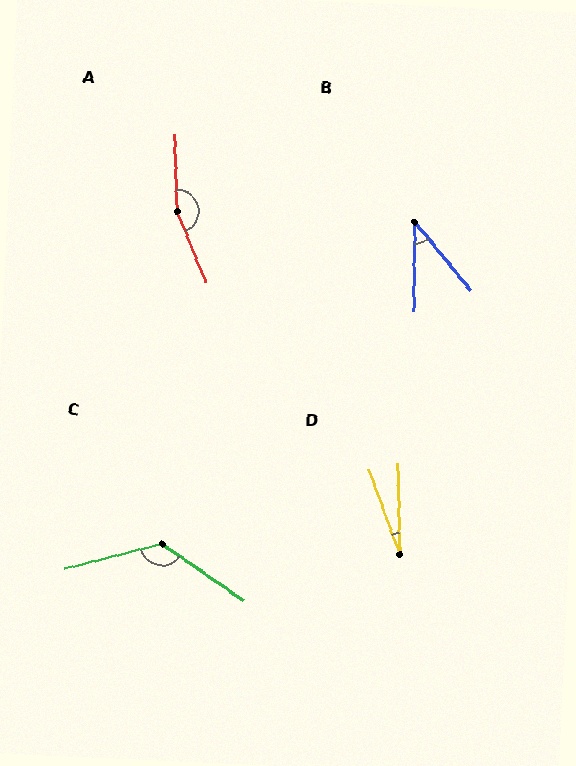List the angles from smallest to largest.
D (19°), B (39°), C (131°), A (159°).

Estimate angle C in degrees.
Approximately 131 degrees.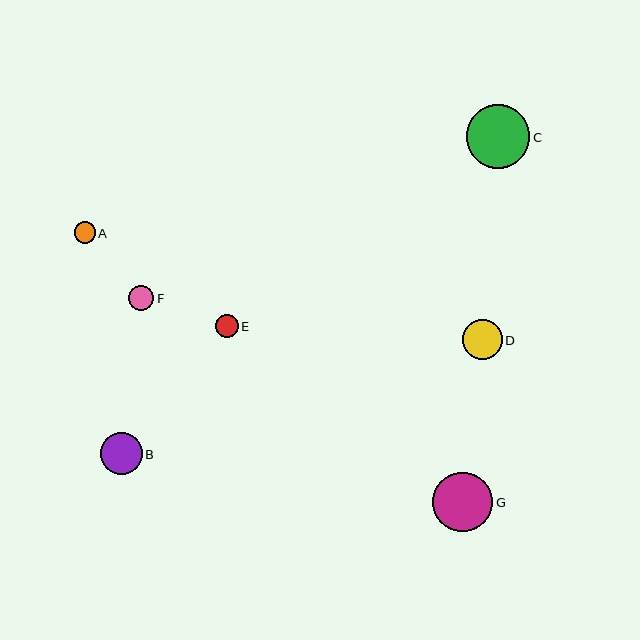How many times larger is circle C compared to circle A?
Circle C is approximately 3.0 times the size of circle A.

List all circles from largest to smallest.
From largest to smallest: C, G, B, D, F, E, A.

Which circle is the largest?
Circle C is the largest with a size of approximately 63 pixels.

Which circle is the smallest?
Circle A is the smallest with a size of approximately 21 pixels.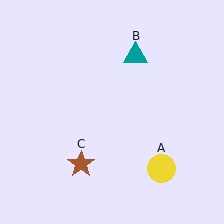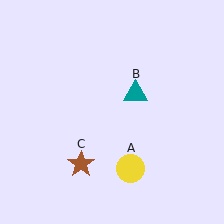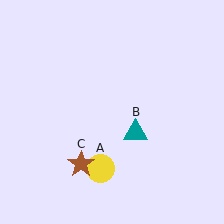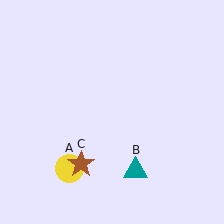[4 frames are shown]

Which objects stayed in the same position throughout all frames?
Brown star (object C) remained stationary.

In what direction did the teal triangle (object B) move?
The teal triangle (object B) moved down.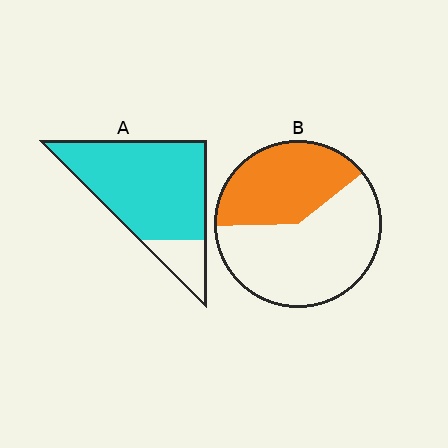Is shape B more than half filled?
No.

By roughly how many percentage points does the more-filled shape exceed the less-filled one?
By roughly 45 percentage points (A over B).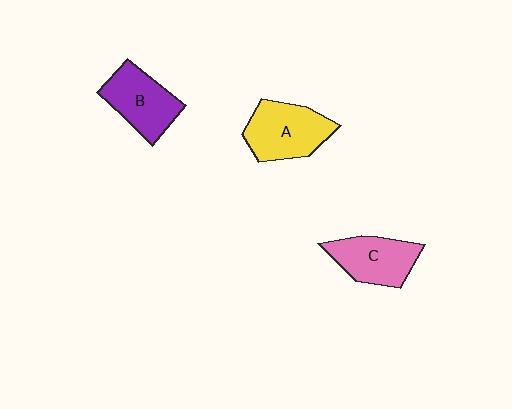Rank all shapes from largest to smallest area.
From largest to smallest: A (yellow), B (purple), C (pink).